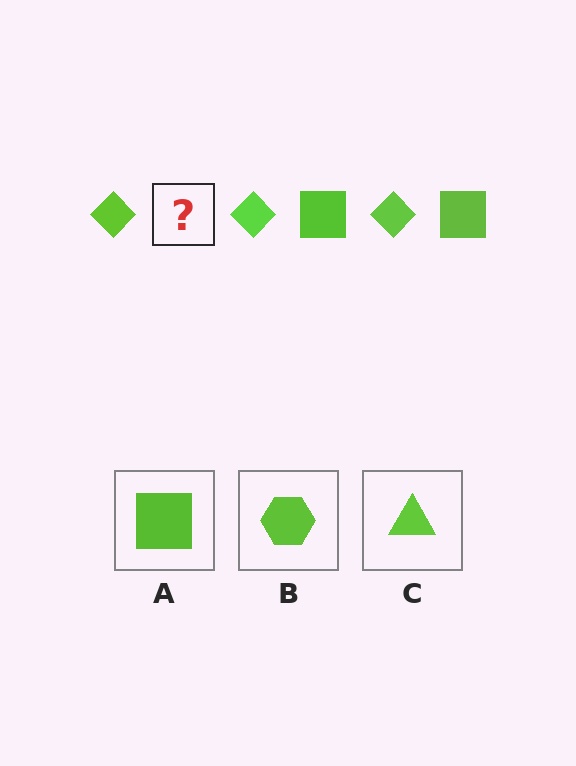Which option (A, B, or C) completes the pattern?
A.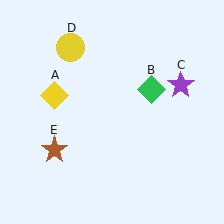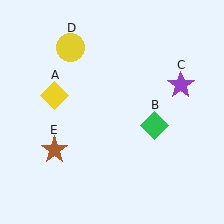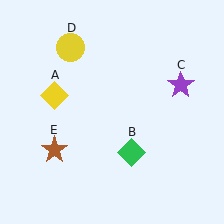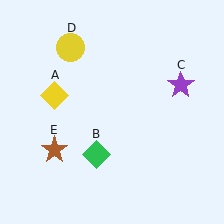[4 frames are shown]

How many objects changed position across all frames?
1 object changed position: green diamond (object B).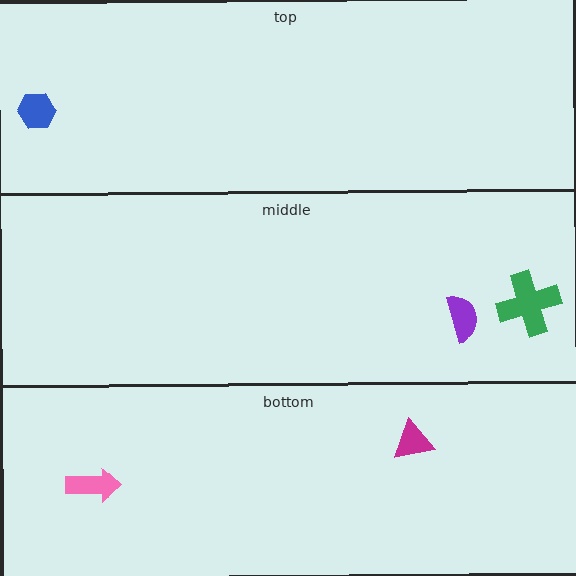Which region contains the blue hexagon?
The top region.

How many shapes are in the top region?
1.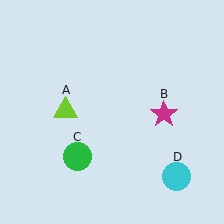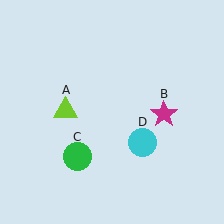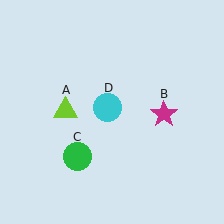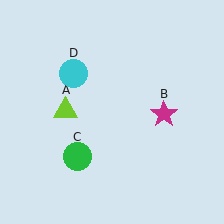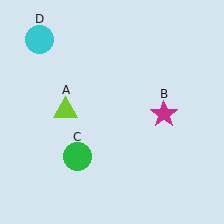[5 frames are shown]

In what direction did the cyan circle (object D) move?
The cyan circle (object D) moved up and to the left.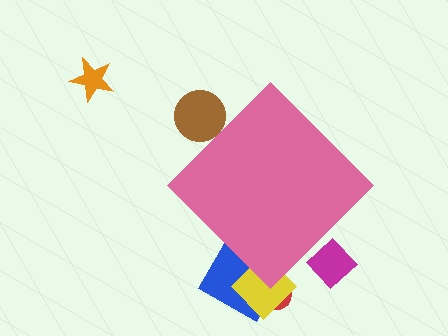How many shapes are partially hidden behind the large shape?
5 shapes are partially hidden.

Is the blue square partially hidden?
Yes, the blue square is partially hidden behind the pink diamond.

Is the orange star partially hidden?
No, the orange star is fully visible.